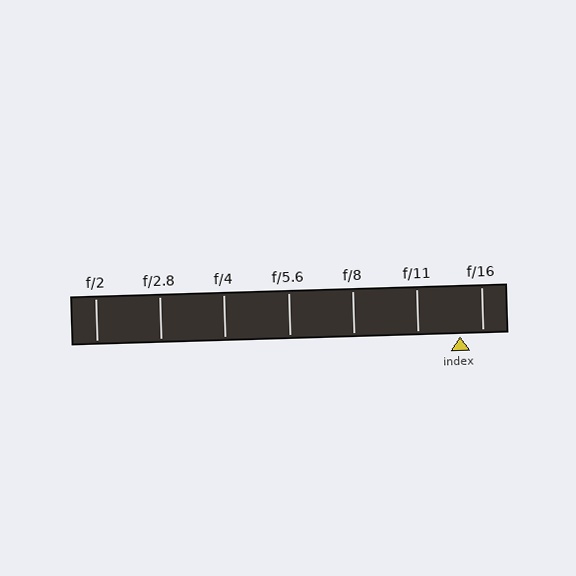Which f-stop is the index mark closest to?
The index mark is closest to f/16.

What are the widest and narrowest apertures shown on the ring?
The widest aperture shown is f/2 and the narrowest is f/16.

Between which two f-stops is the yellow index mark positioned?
The index mark is between f/11 and f/16.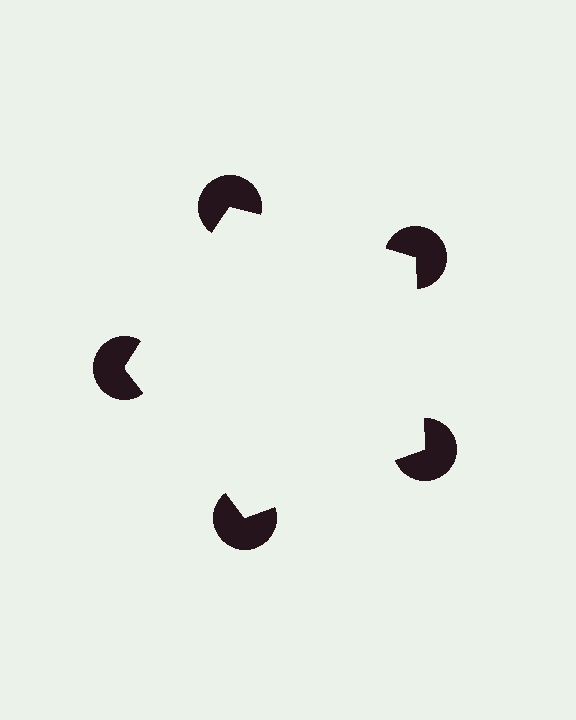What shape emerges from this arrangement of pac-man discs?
An illusory pentagon — its edges are inferred from the aligned wedge cuts in the pac-man discs, not physically drawn.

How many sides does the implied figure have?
5 sides.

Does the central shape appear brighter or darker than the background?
It typically appears slightly brighter than the background, even though no actual brightness change is drawn.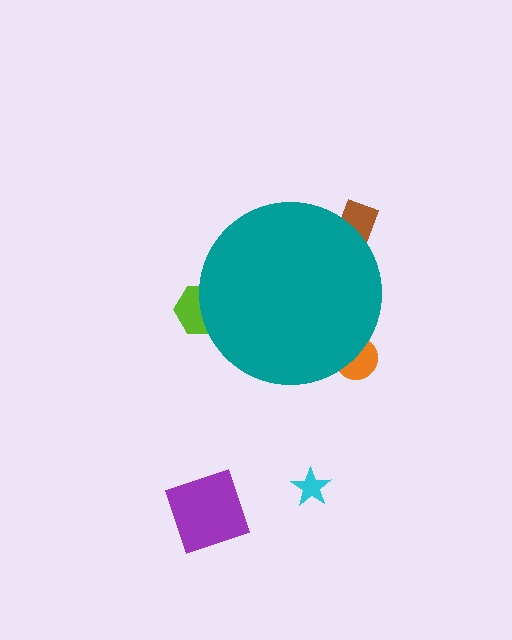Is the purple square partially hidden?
No, the purple square is fully visible.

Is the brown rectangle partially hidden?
Yes, the brown rectangle is partially hidden behind the teal circle.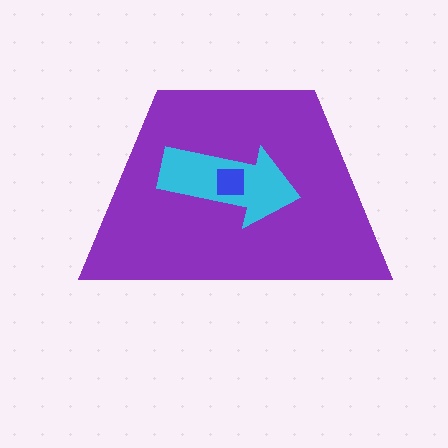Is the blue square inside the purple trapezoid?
Yes.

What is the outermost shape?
The purple trapezoid.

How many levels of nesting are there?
3.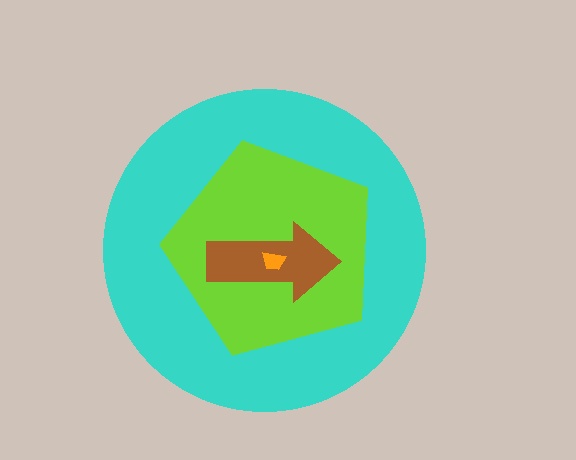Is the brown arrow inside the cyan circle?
Yes.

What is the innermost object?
The orange trapezoid.